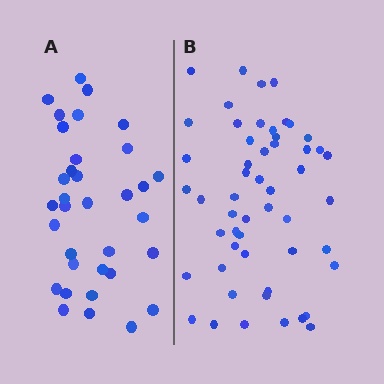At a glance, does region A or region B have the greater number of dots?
Region B (the right region) has more dots.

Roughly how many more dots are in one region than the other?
Region B has approximately 20 more dots than region A.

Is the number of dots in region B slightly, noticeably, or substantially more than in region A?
Region B has substantially more. The ratio is roughly 1.6 to 1.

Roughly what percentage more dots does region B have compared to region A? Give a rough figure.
About 55% more.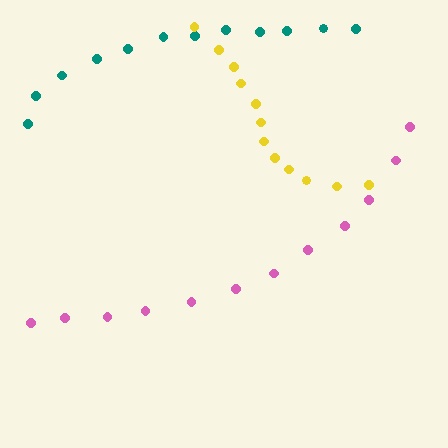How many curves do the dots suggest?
There are 3 distinct paths.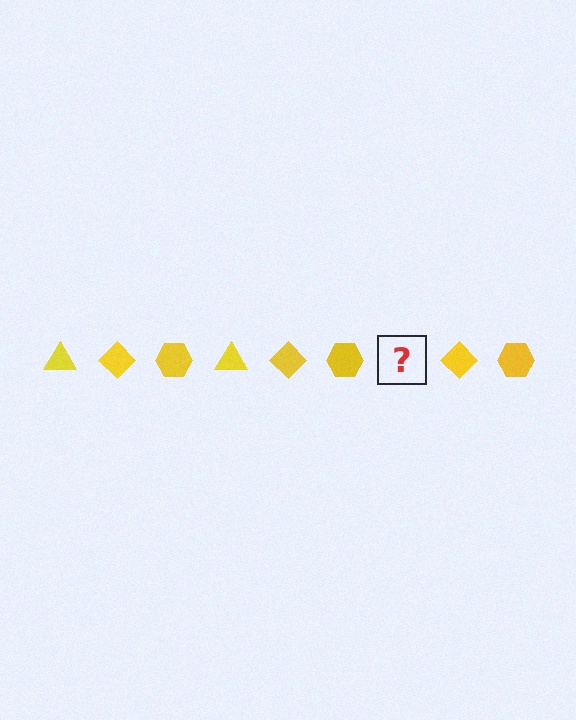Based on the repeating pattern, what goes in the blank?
The blank should be a yellow triangle.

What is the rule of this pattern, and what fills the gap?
The rule is that the pattern cycles through triangle, diamond, hexagon shapes in yellow. The gap should be filled with a yellow triangle.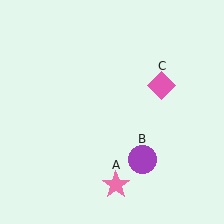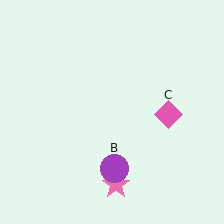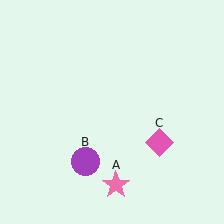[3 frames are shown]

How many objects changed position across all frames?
2 objects changed position: purple circle (object B), pink diamond (object C).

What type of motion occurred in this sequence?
The purple circle (object B), pink diamond (object C) rotated clockwise around the center of the scene.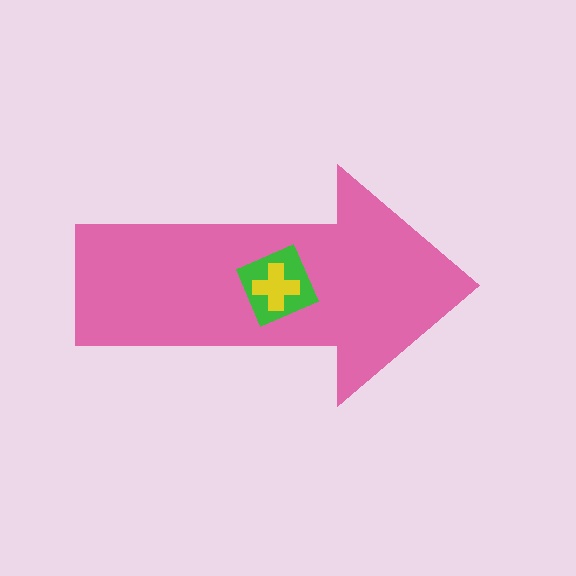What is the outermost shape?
The pink arrow.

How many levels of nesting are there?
3.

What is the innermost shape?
The yellow cross.